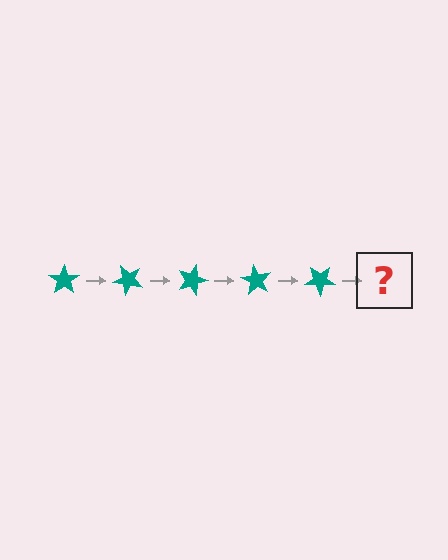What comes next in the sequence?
The next element should be a teal star rotated 225 degrees.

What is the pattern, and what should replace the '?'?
The pattern is that the star rotates 45 degrees each step. The '?' should be a teal star rotated 225 degrees.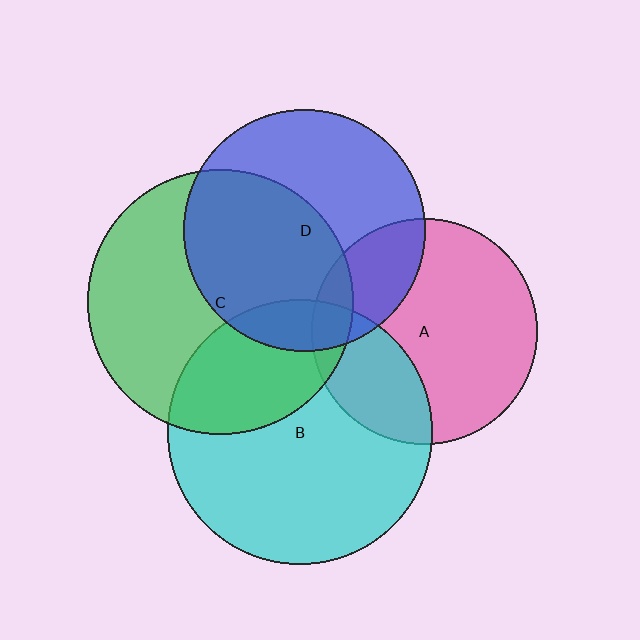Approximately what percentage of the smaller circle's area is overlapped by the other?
Approximately 10%.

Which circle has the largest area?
Circle C (green).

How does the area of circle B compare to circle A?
Approximately 1.4 times.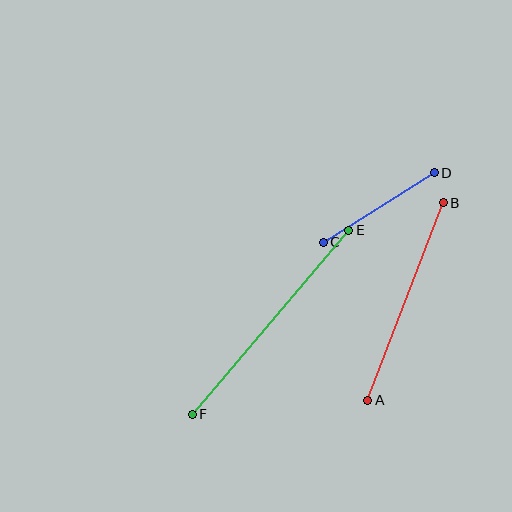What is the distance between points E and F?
The distance is approximately 241 pixels.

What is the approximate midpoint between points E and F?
The midpoint is at approximately (270, 322) pixels.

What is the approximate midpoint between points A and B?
The midpoint is at approximately (406, 301) pixels.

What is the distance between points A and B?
The distance is approximately 211 pixels.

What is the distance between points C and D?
The distance is approximately 131 pixels.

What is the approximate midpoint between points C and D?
The midpoint is at approximately (379, 208) pixels.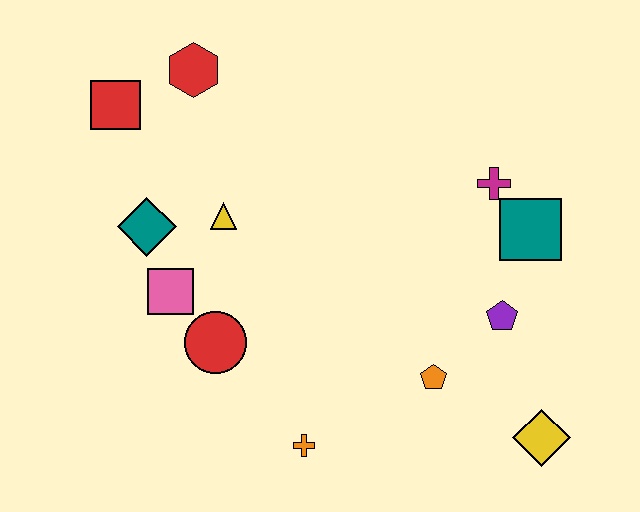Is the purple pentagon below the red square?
Yes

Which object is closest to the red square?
The red hexagon is closest to the red square.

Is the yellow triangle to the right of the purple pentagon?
No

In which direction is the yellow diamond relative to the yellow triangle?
The yellow diamond is to the right of the yellow triangle.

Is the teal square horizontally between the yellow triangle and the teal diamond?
No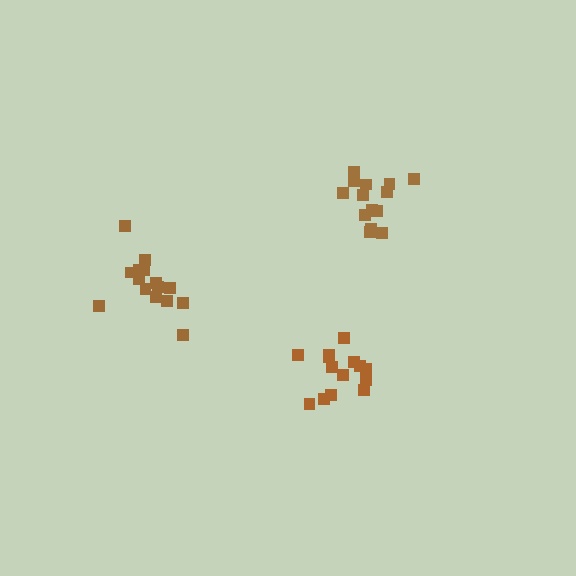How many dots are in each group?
Group 1: 15 dots, Group 2: 14 dots, Group 3: 15 dots (44 total).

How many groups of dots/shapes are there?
There are 3 groups.